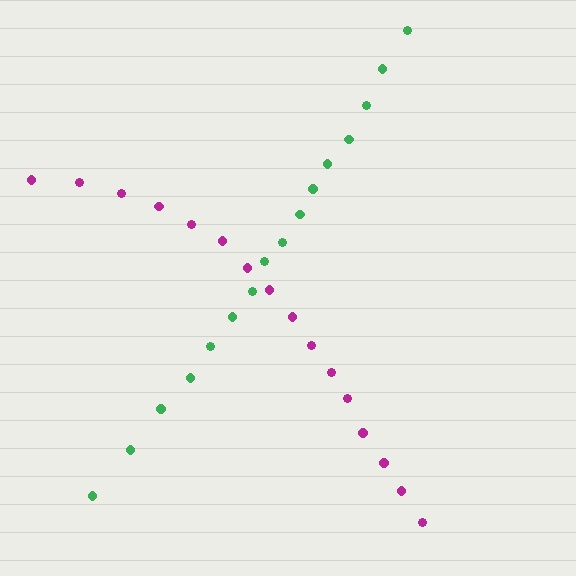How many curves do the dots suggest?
There are 2 distinct paths.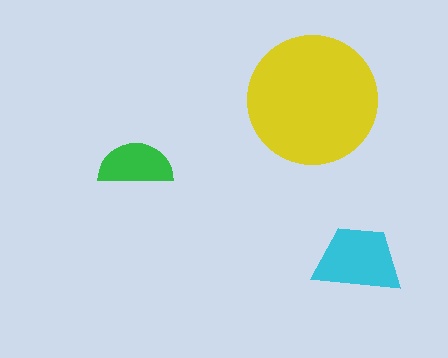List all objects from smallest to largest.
The green semicircle, the cyan trapezoid, the yellow circle.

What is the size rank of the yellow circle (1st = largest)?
1st.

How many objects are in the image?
There are 3 objects in the image.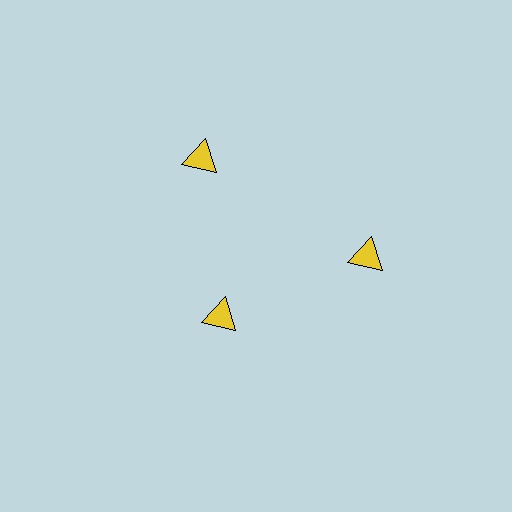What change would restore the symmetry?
The symmetry would be restored by moving it outward, back onto the ring so that all 3 triangles sit at equal angles and equal distance from the center.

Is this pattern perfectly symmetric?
No. The 3 yellow triangles are arranged in a ring, but one element near the 7 o'clock position is pulled inward toward the center, breaking the 3-fold rotational symmetry.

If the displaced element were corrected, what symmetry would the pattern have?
It would have 3-fold rotational symmetry — the pattern would map onto itself every 120 degrees.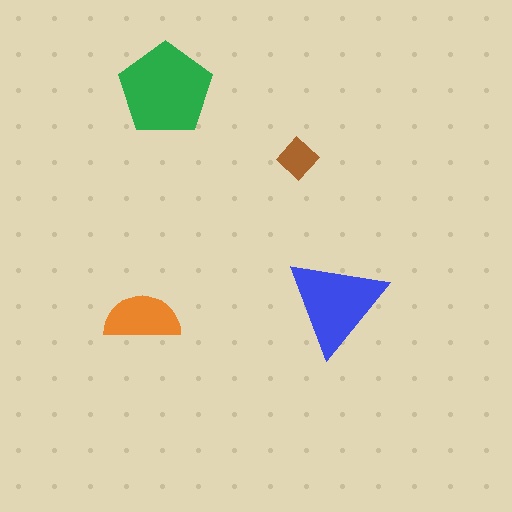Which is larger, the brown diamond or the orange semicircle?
The orange semicircle.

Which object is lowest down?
The orange semicircle is bottommost.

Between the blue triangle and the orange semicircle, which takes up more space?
The blue triangle.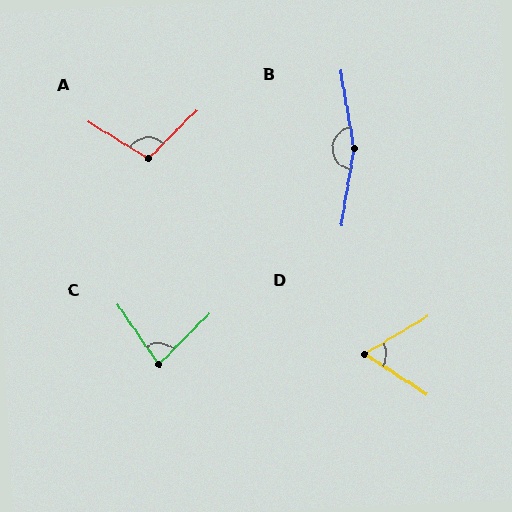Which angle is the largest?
B, at approximately 161 degrees.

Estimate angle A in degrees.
Approximately 103 degrees.